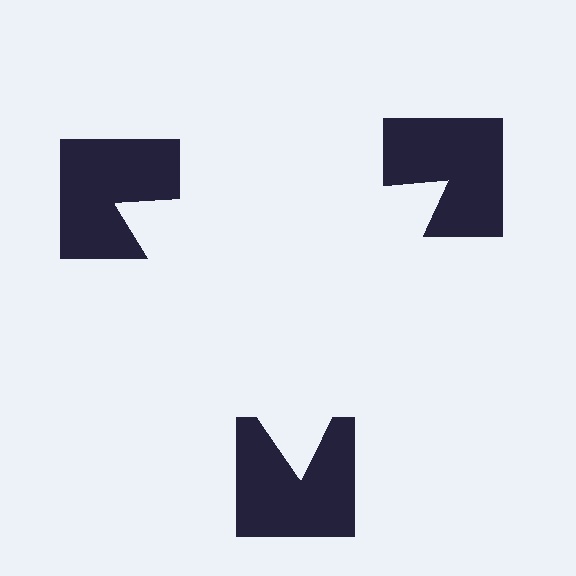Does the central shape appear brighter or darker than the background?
It typically appears slightly brighter than the background, even though no actual brightness change is drawn.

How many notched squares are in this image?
There are 3 — one at each vertex of the illusory triangle.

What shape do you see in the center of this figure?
An illusory triangle — its edges are inferred from the aligned wedge cuts in the notched squares, not physically drawn.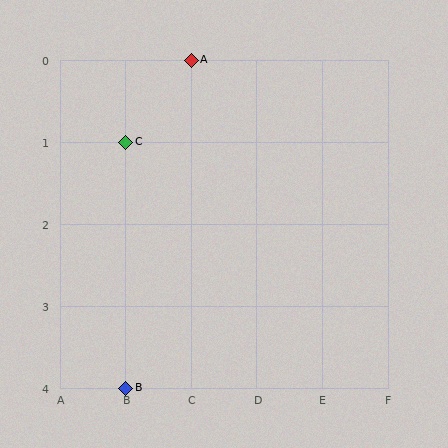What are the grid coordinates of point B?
Point B is at grid coordinates (B, 4).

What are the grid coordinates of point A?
Point A is at grid coordinates (C, 0).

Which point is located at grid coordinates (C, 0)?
Point A is at (C, 0).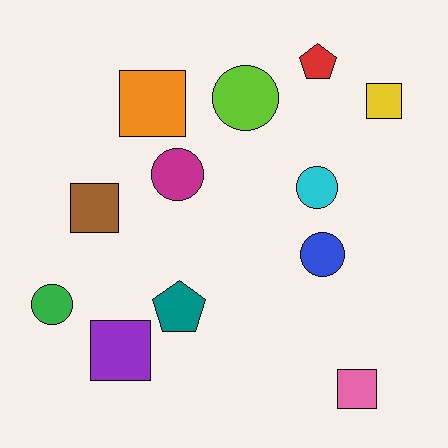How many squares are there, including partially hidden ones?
There are 5 squares.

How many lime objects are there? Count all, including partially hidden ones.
There is 1 lime object.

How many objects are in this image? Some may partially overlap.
There are 12 objects.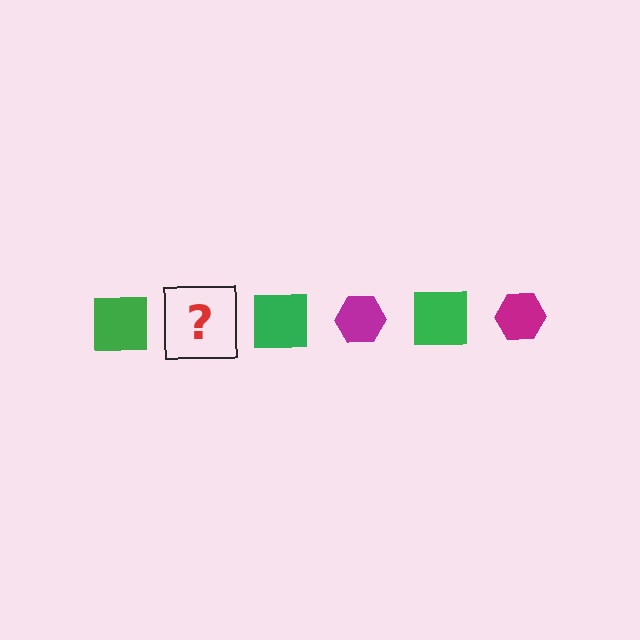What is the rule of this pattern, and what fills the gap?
The rule is that the pattern alternates between green square and magenta hexagon. The gap should be filled with a magenta hexagon.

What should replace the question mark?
The question mark should be replaced with a magenta hexagon.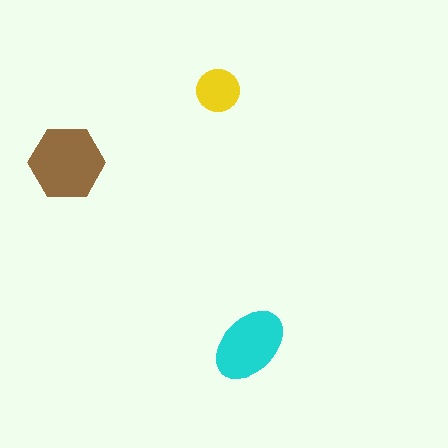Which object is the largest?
The brown hexagon.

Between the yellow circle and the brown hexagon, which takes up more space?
The brown hexagon.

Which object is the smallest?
The yellow circle.